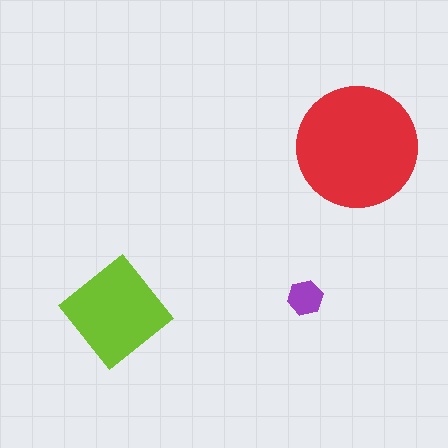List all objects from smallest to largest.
The purple hexagon, the lime diamond, the red circle.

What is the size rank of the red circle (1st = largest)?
1st.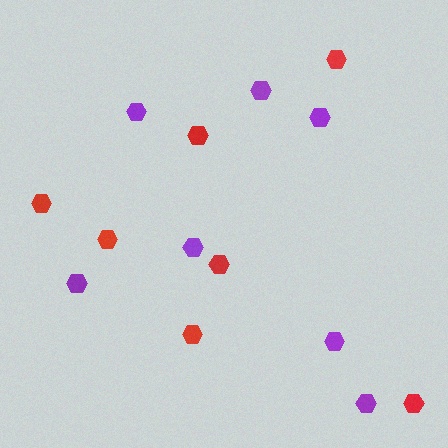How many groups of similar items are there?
There are 2 groups: one group of purple hexagons (7) and one group of red hexagons (7).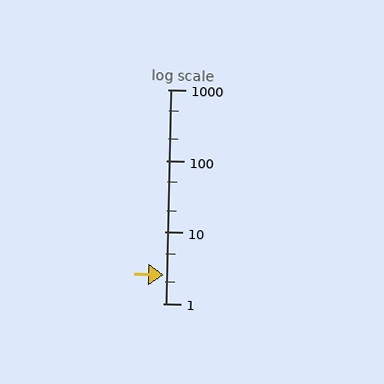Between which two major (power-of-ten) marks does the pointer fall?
The pointer is between 1 and 10.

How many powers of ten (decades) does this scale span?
The scale spans 3 decades, from 1 to 1000.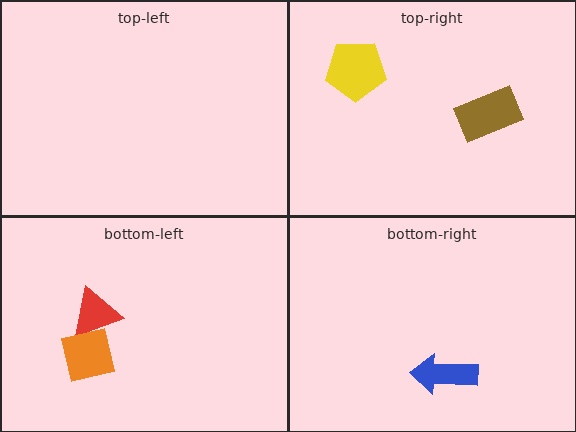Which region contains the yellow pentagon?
The top-right region.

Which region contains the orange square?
The bottom-left region.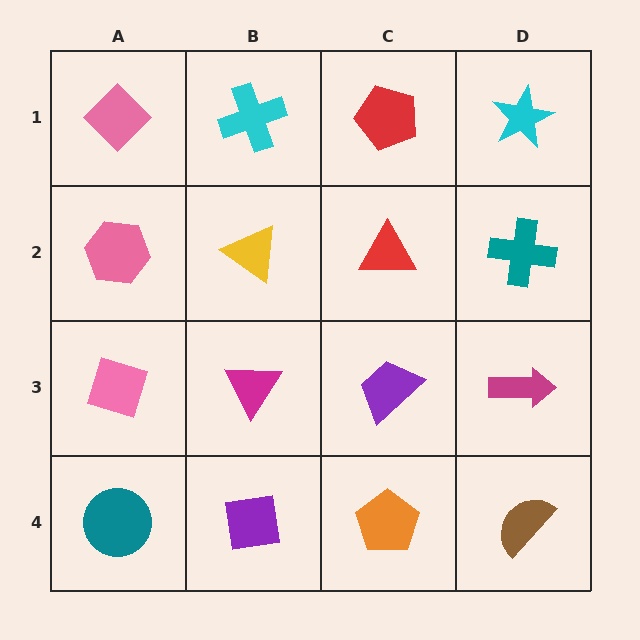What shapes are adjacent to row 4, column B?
A magenta triangle (row 3, column B), a teal circle (row 4, column A), an orange pentagon (row 4, column C).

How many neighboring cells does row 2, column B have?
4.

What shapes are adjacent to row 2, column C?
A red pentagon (row 1, column C), a purple trapezoid (row 3, column C), a yellow triangle (row 2, column B), a teal cross (row 2, column D).